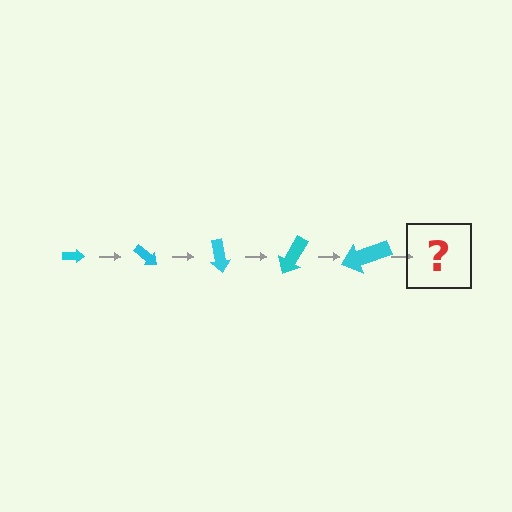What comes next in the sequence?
The next element should be an arrow, larger than the previous one and rotated 200 degrees from the start.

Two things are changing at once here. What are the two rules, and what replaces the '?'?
The two rules are that the arrow grows larger each step and it rotates 40 degrees each step. The '?' should be an arrow, larger than the previous one and rotated 200 degrees from the start.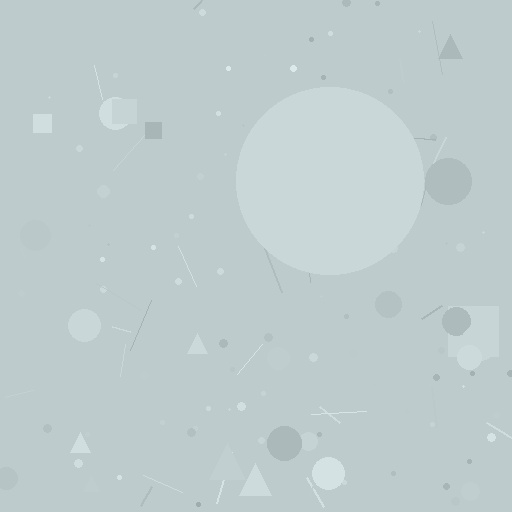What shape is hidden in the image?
A circle is hidden in the image.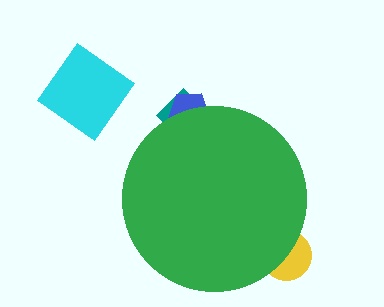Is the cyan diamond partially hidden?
No, the cyan diamond is fully visible.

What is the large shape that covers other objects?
A green circle.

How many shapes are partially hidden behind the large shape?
3 shapes are partially hidden.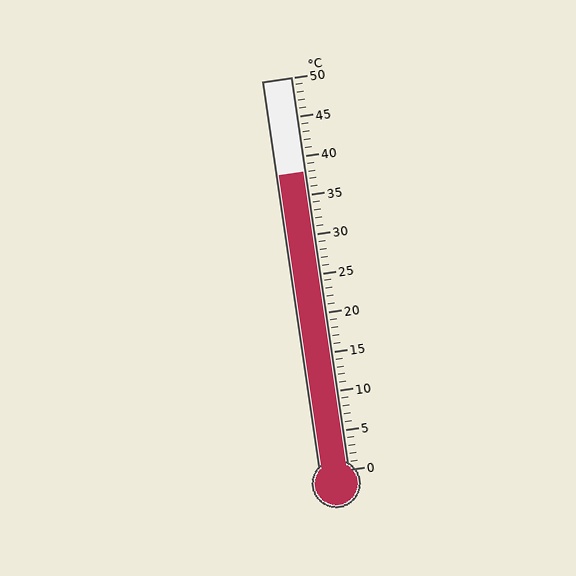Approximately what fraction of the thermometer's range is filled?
The thermometer is filled to approximately 75% of its range.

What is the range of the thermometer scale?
The thermometer scale ranges from 0°C to 50°C.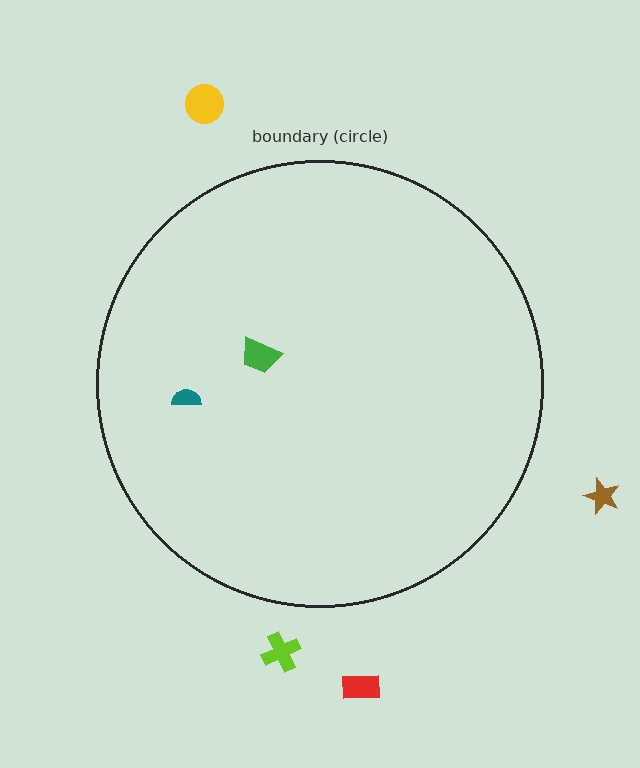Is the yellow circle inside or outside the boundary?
Outside.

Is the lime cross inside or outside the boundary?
Outside.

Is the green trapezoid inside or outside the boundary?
Inside.